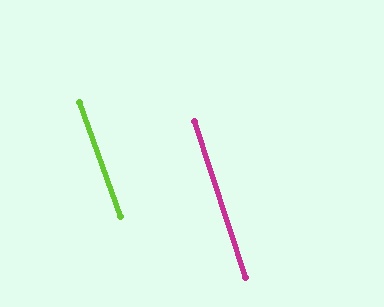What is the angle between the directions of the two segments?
Approximately 2 degrees.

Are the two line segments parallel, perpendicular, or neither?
Parallel — their directions differ by only 1.8°.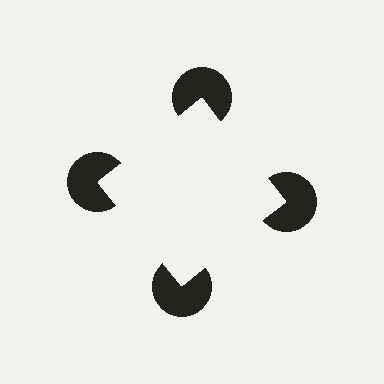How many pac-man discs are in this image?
There are 4 — one at each vertex of the illusory square.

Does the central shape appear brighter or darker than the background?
It typically appears slightly brighter than the background, even though no actual brightness change is drawn.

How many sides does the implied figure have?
4 sides.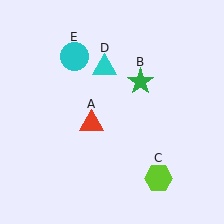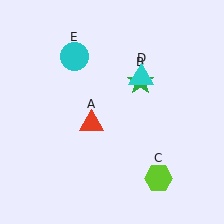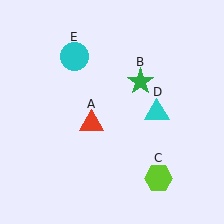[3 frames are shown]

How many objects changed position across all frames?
1 object changed position: cyan triangle (object D).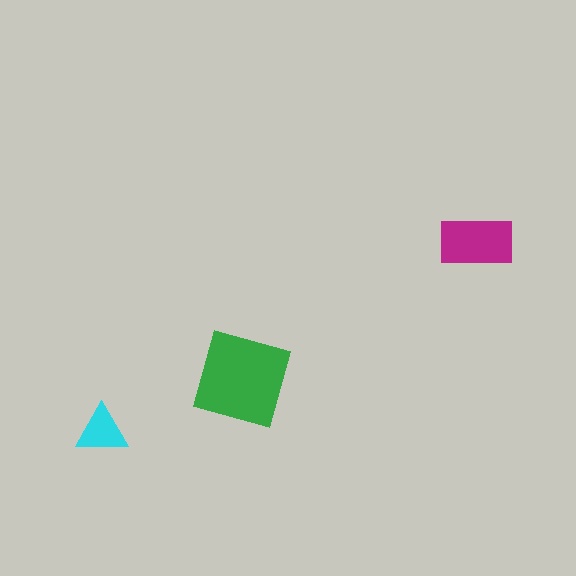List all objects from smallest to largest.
The cyan triangle, the magenta rectangle, the green diamond.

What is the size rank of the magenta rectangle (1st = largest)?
2nd.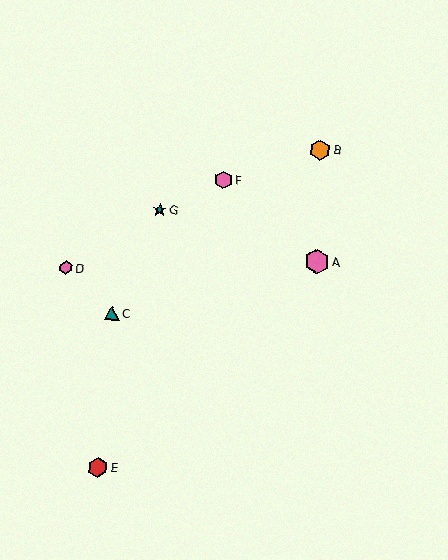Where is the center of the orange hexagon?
The center of the orange hexagon is at (320, 150).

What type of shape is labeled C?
Shape C is a teal triangle.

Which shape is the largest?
The pink hexagon (labeled A) is the largest.